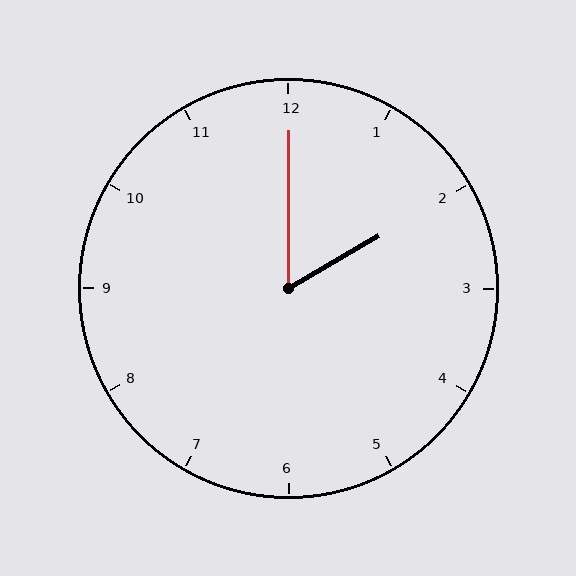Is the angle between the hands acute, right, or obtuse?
It is acute.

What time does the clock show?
2:00.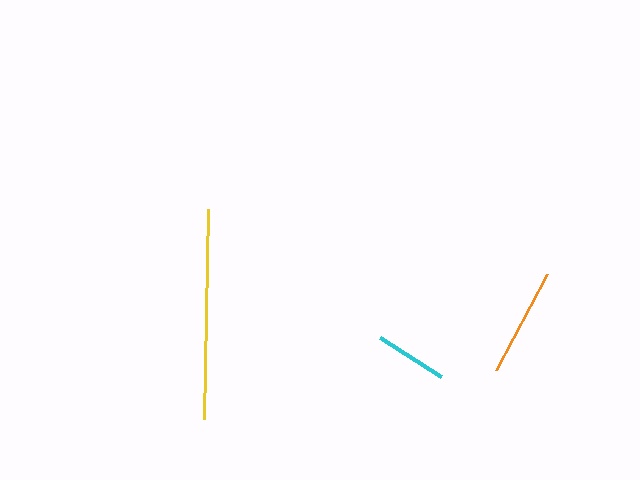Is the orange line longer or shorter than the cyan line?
The orange line is longer than the cyan line.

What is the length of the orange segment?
The orange segment is approximately 109 pixels long.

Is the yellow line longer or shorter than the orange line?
The yellow line is longer than the orange line.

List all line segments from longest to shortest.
From longest to shortest: yellow, orange, cyan.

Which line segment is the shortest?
The cyan line is the shortest at approximately 72 pixels.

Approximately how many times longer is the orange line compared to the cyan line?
The orange line is approximately 1.5 times the length of the cyan line.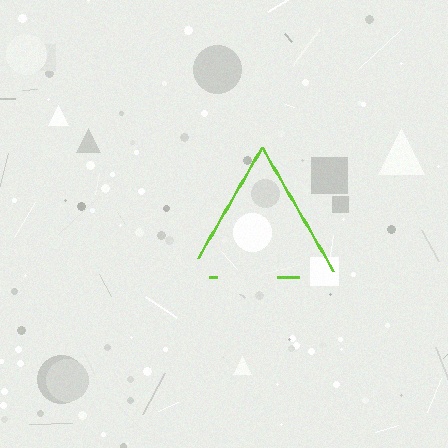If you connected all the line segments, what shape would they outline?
They would outline a triangle.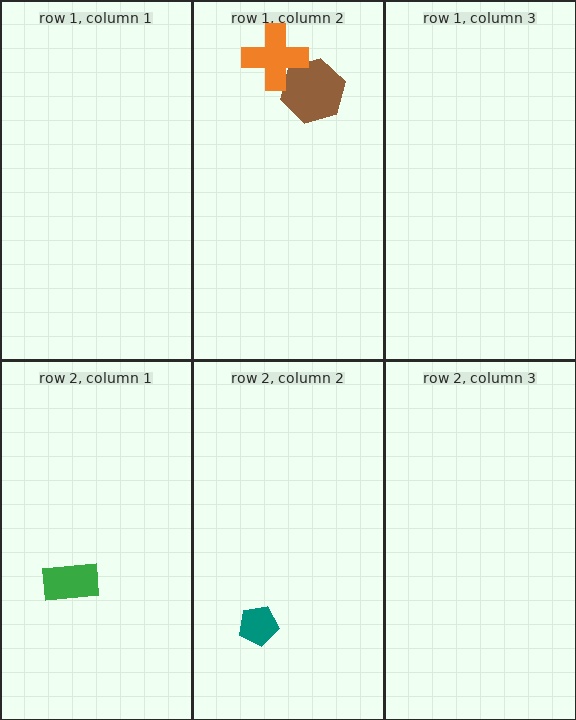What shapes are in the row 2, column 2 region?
The teal pentagon.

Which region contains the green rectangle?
The row 2, column 1 region.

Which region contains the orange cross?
The row 1, column 2 region.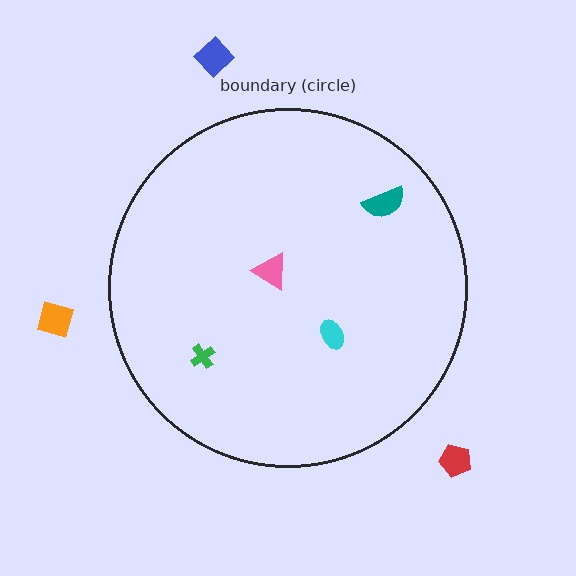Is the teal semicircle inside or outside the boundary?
Inside.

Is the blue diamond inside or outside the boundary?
Outside.